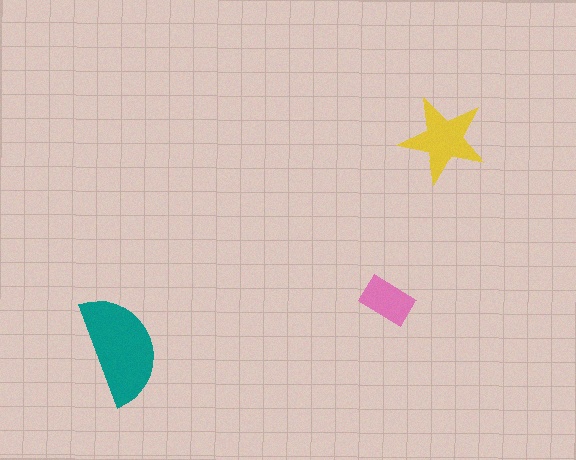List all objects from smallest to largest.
The pink rectangle, the yellow star, the teal semicircle.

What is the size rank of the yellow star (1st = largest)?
2nd.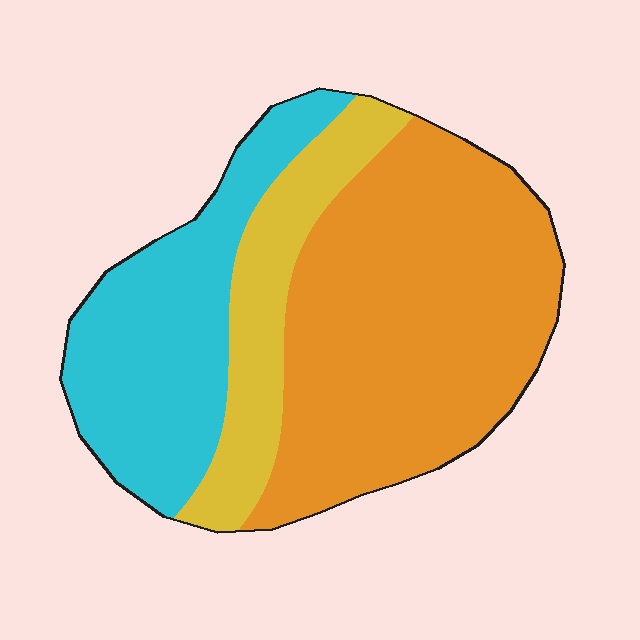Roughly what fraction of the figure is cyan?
Cyan covers around 30% of the figure.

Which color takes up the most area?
Orange, at roughly 55%.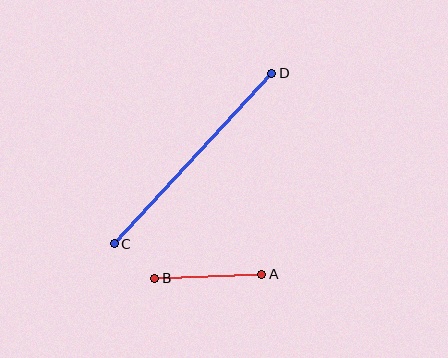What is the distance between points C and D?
The distance is approximately 232 pixels.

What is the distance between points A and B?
The distance is approximately 107 pixels.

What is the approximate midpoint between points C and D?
The midpoint is at approximately (193, 158) pixels.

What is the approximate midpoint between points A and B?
The midpoint is at approximately (208, 276) pixels.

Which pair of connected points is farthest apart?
Points C and D are farthest apart.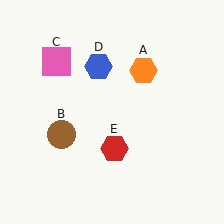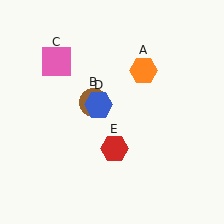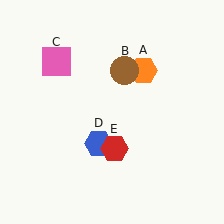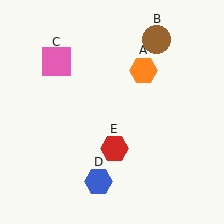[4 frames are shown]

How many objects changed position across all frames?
2 objects changed position: brown circle (object B), blue hexagon (object D).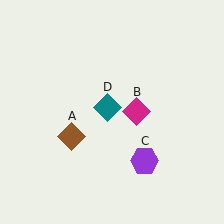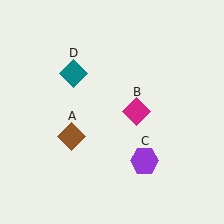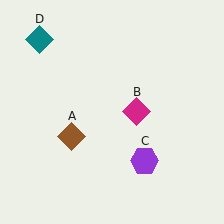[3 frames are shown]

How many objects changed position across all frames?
1 object changed position: teal diamond (object D).